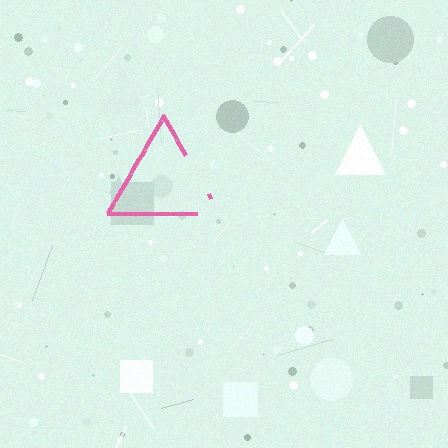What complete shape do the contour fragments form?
The contour fragments form a triangle.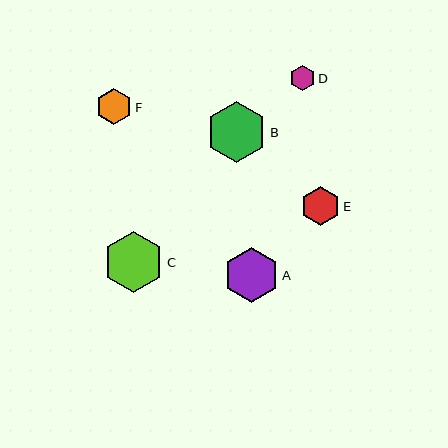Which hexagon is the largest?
Hexagon B is the largest with a size of approximately 60 pixels.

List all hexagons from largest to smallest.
From largest to smallest: B, C, A, E, F, D.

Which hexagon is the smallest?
Hexagon D is the smallest with a size of approximately 25 pixels.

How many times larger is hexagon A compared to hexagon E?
Hexagon A is approximately 1.4 times the size of hexagon E.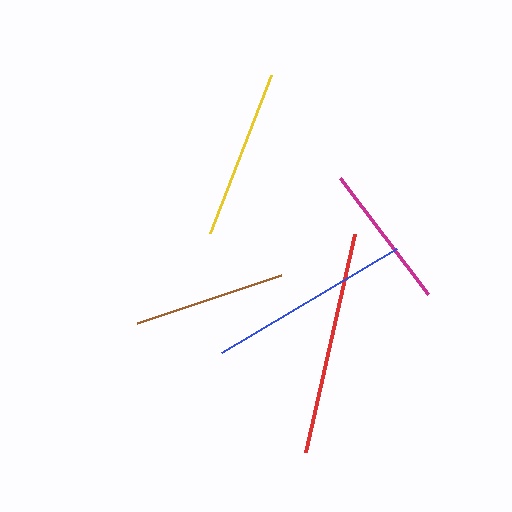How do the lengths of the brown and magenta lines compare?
The brown and magenta lines are approximately the same length.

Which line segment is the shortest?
The magenta line is the shortest at approximately 145 pixels.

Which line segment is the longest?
The red line is the longest at approximately 223 pixels.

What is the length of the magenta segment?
The magenta segment is approximately 145 pixels long.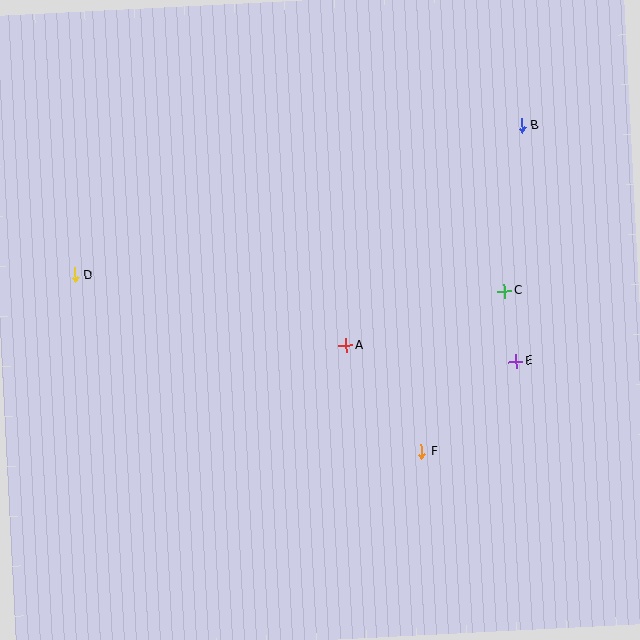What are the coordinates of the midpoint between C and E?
The midpoint between C and E is at (510, 326).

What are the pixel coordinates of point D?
Point D is at (75, 275).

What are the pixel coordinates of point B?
Point B is at (522, 125).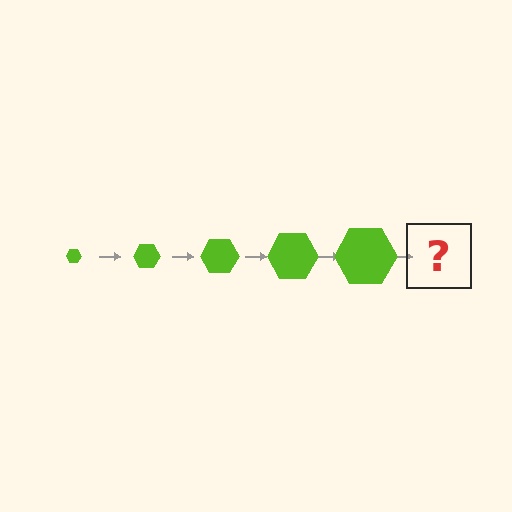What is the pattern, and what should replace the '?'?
The pattern is that the hexagon gets progressively larger each step. The '?' should be a lime hexagon, larger than the previous one.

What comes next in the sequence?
The next element should be a lime hexagon, larger than the previous one.